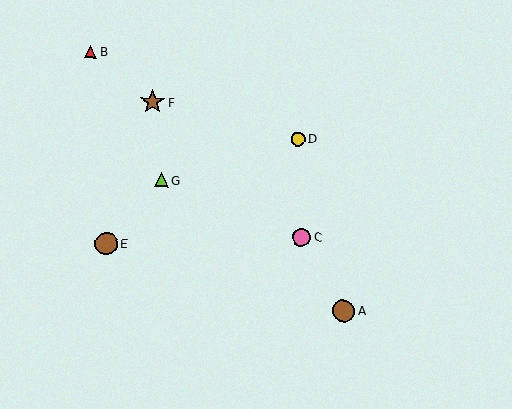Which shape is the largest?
The brown star (labeled F) is the largest.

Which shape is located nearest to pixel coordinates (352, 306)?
The brown circle (labeled A) at (343, 311) is nearest to that location.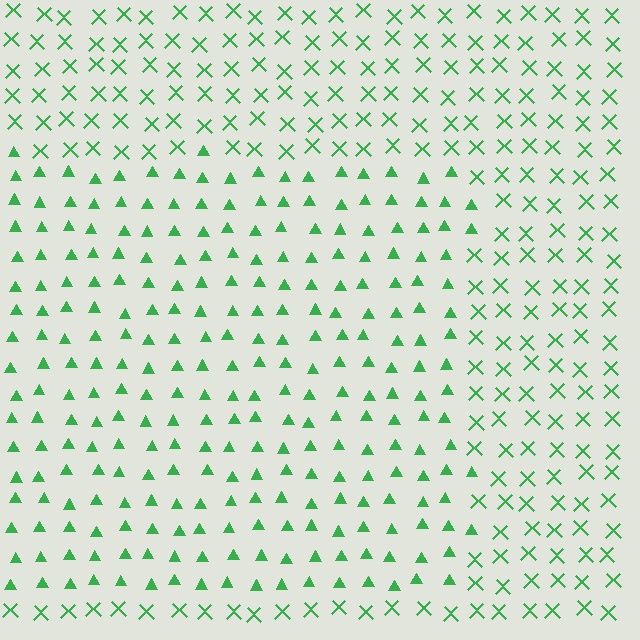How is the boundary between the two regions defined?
The boundary is defined by a change in element shape: triangles inside vs. X marks outside. All elements share the same color and spacing.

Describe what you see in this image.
The image is filled with small green elements arranged in a uniform grid. A rectangle-shaped region contains triangles, while the surrounding area contains X marks. The boundary is defined purely by the change in element shape.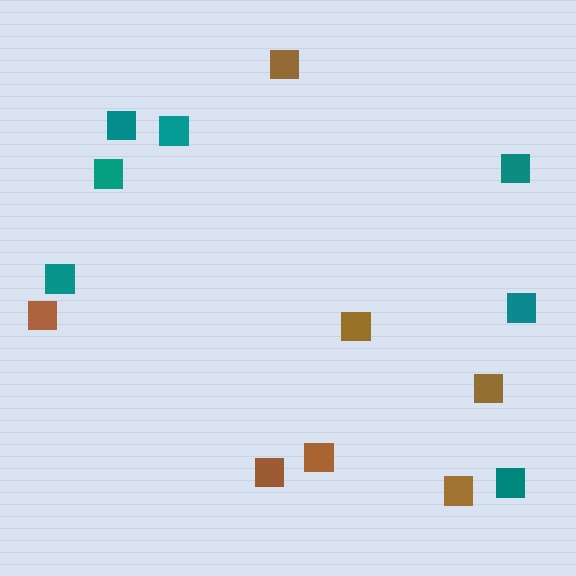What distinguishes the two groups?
There are 2 groups: one group of brown squares (7) and one group of teal squares (7).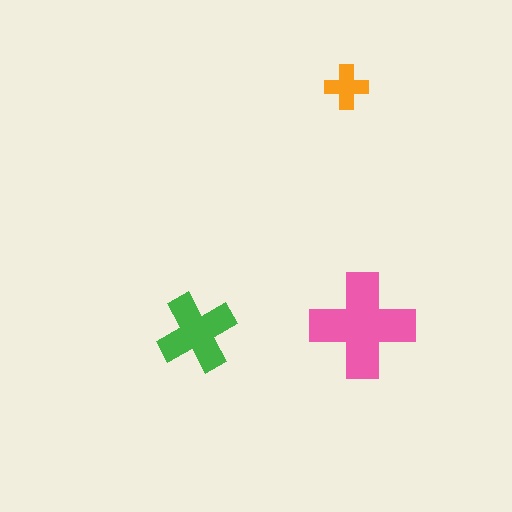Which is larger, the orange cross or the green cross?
The green one.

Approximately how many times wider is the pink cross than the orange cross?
About 2.5 times wider.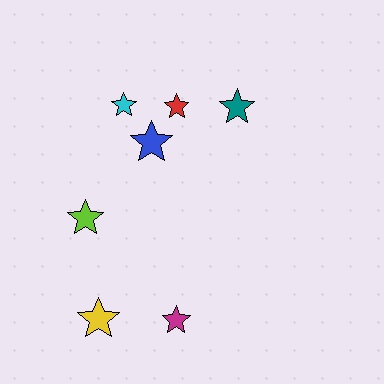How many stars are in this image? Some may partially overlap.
There are 7 stars.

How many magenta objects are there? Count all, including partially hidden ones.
There is 1 magenta object.